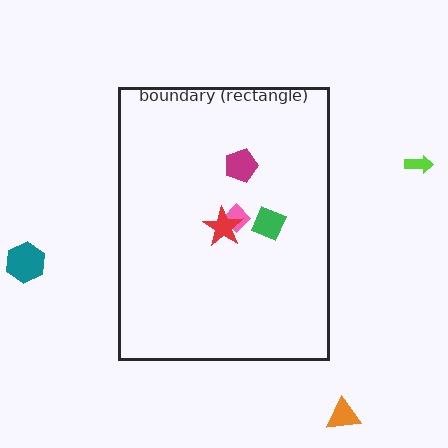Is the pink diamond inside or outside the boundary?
Inside.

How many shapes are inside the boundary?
4 inside, 3 outside.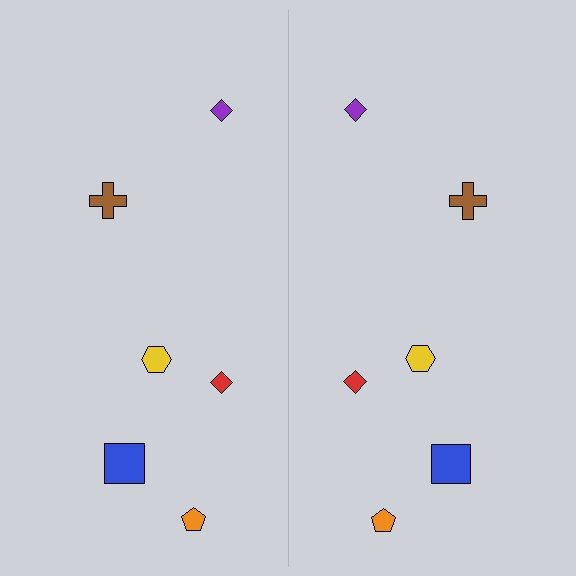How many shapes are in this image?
There are 12 shapes in this image.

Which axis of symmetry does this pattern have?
The pattern has a vertical axis of symmetry running through the center of the image.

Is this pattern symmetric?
Yes, this pattern has bilateral (reflection) symmetry.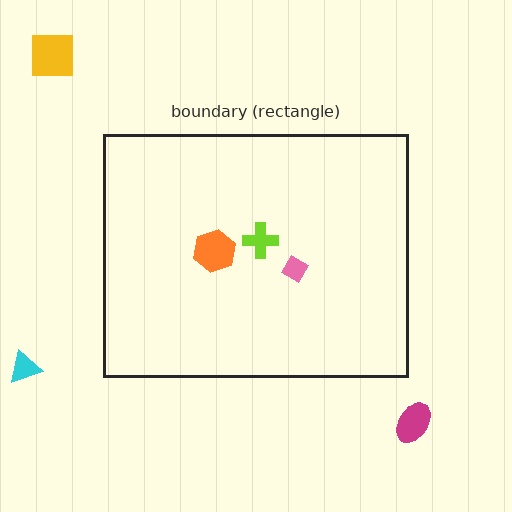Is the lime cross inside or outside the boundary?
Inside.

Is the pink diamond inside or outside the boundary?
Inside.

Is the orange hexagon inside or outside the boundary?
Inside.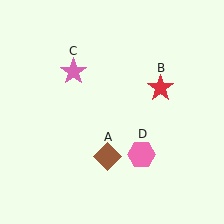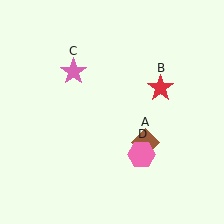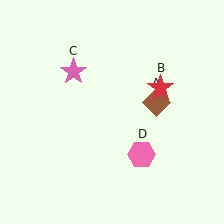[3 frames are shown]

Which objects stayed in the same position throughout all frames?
Red star (object B) and pink star (object C) and pink hexagon (object D) remained stationary.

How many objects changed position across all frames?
1 object changed position: brown diamond (object A).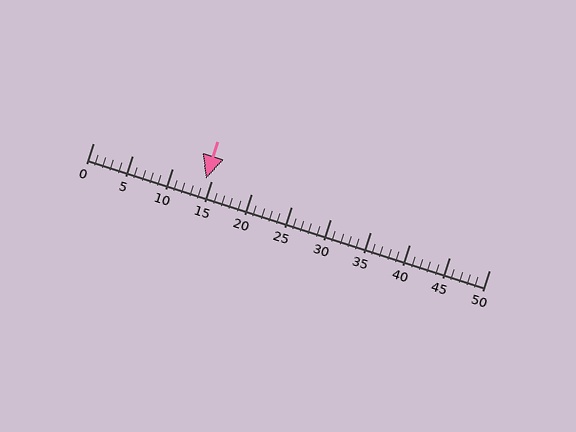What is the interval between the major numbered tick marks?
The major tick marks are spaced 5 units apart.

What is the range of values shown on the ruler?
The ruler shows values from 0 to 50.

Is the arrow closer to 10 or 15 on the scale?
The arrow is closer to 15.